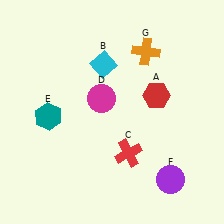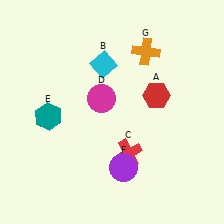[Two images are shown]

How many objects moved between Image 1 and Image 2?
1 object moved between the two images.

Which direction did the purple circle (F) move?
The purple circle (F) moved left.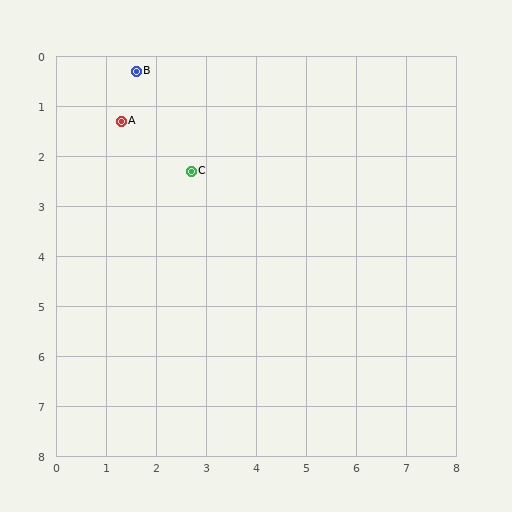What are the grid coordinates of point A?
Point A is at approximately (1.3, 1.3).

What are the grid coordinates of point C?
Point C is at approximately (2.7, 2.3).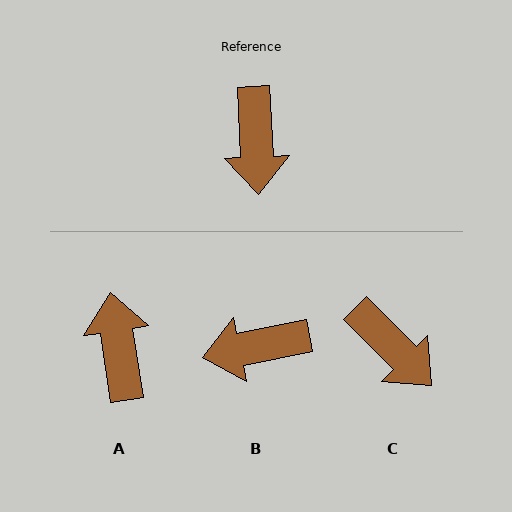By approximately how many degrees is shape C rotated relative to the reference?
Approximately 42 degrees counter-clockwise.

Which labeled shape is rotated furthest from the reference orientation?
A, about 174 degrees away.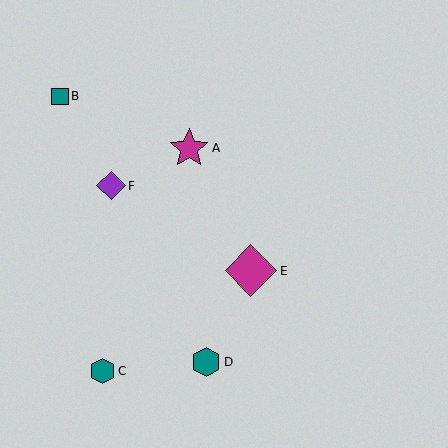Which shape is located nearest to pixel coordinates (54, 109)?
The teal square (labeled B) at (60, 96) is nearest to that location.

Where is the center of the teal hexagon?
The center of the teal hexagon is at (206, 362).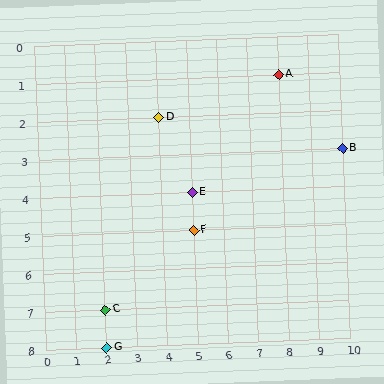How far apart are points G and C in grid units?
Points G and C are 1 row apart.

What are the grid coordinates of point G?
Point G is at grid coordinates (2, 8).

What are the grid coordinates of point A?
Point A is at grid coordinates (8, 1).